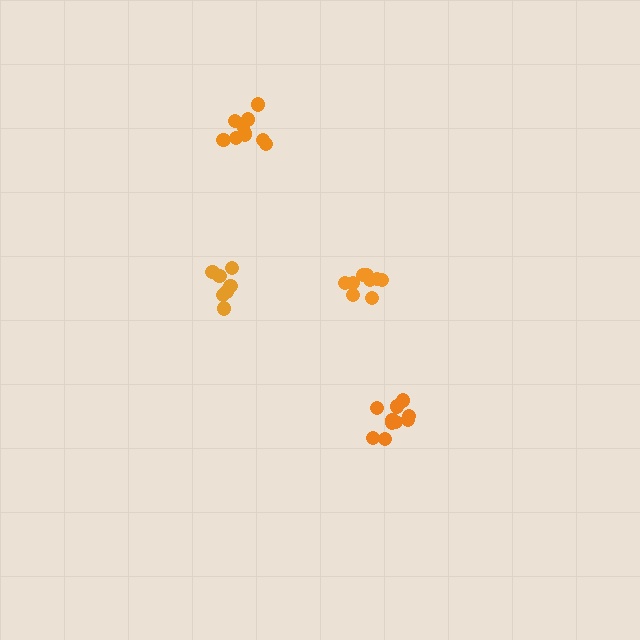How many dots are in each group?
Group 1: 7 dots, Group 2: 9 dots, Group 3: 10 dots, Group 4: 10 dots (36 total).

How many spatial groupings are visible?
There are 4 spatial groupings.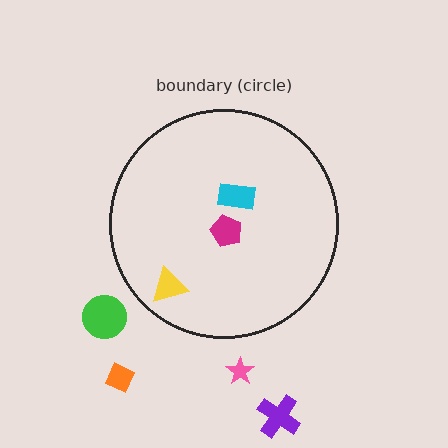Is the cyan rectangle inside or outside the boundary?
Inside.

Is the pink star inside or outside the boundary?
Outside.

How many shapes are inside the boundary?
3 inside, 4 outside.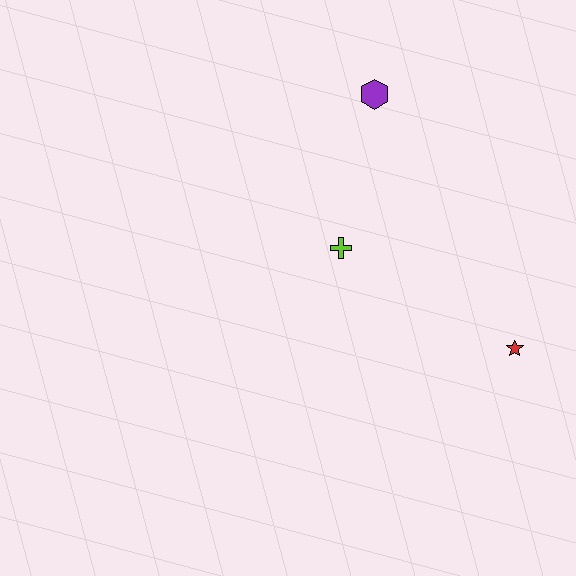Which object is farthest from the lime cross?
The red star is farthest from the lime cross.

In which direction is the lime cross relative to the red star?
The lime cross is to the left of the red star.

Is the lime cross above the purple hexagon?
No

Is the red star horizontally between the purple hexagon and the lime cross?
No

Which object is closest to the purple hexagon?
The lime cross is closest to the purple hexagon.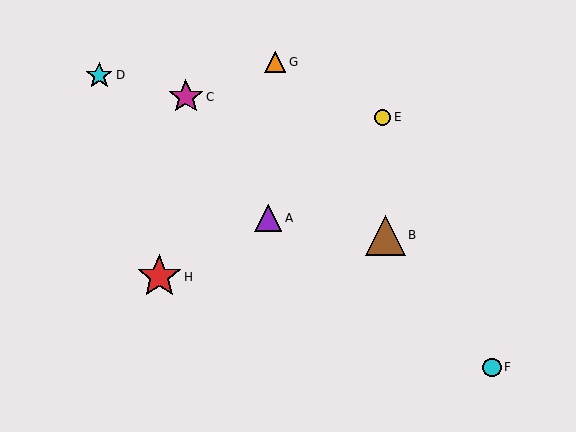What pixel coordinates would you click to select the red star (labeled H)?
Click at (159, 277) to select the red star H.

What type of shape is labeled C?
Shape C is a magenta star.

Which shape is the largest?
The red star (labeled H) is the largest.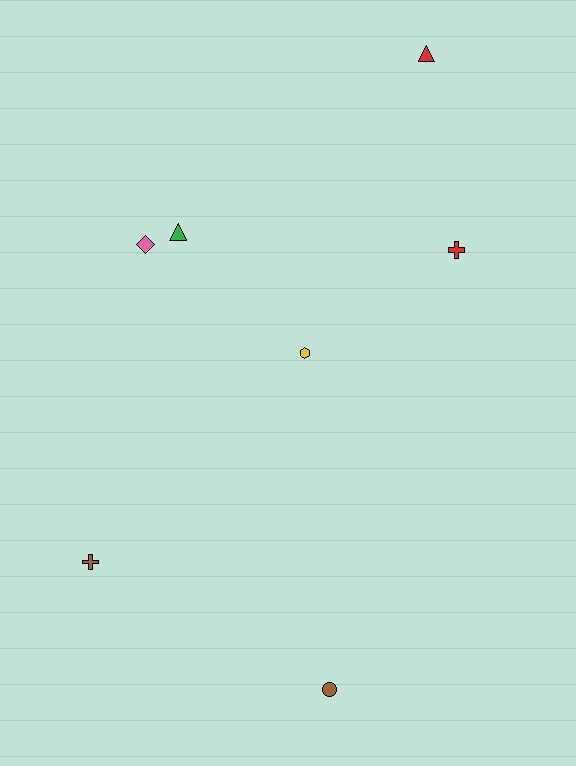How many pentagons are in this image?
There are no pentagons.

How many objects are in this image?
There are 7 objects.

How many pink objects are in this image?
There is 1 pink object.